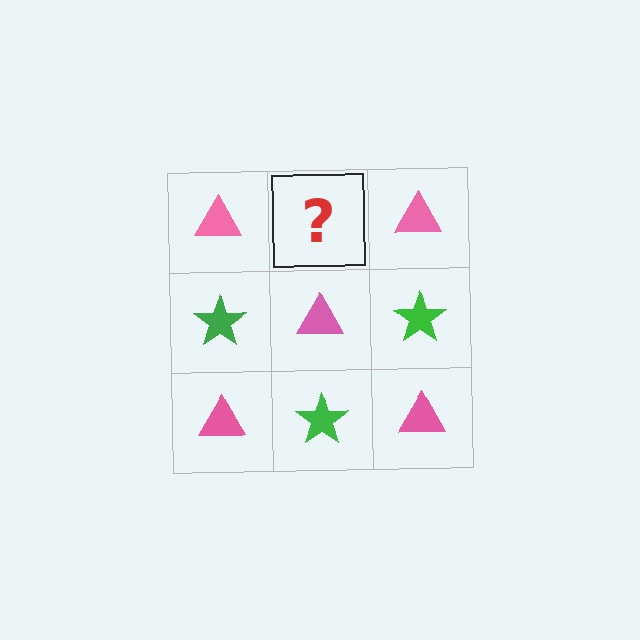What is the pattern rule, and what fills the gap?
The rule is that it alternates pink triangle and green star in a checkerboard pattern. The gap should be filled with a green star.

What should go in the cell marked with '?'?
The missing cell should contain a green star.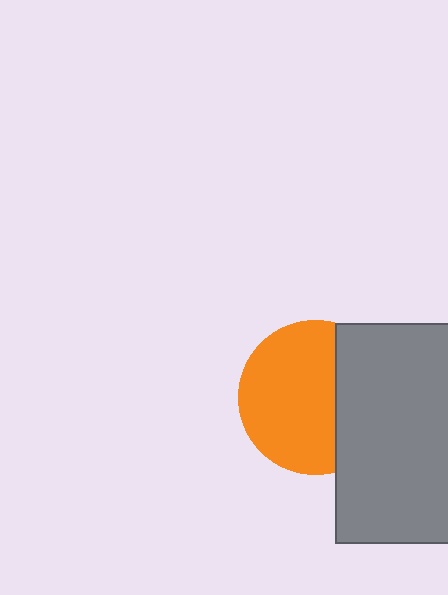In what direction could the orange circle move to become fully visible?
The orange circle could move left. That would shift it out from behind the gray rectangle entirely.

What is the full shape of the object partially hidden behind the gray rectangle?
The partially hidden object is an orange circle.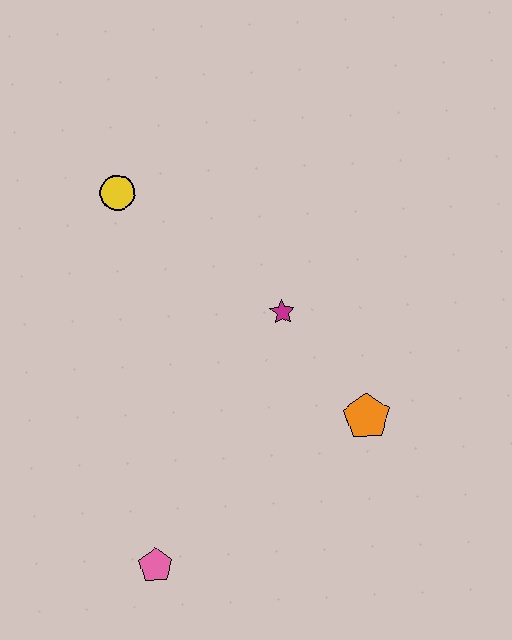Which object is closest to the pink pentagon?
The orange pentagon is closest to the pink pentagon.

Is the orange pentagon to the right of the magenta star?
Yes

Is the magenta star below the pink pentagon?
No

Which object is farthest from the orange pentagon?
The yellow circle is farthest from the orange pentagon.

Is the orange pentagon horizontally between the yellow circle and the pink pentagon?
No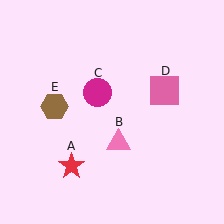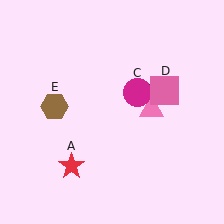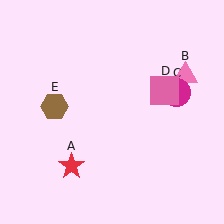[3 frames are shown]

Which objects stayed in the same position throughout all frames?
Red star (object A) and pink square (object D) and brown hexagon (object E) remained stationary.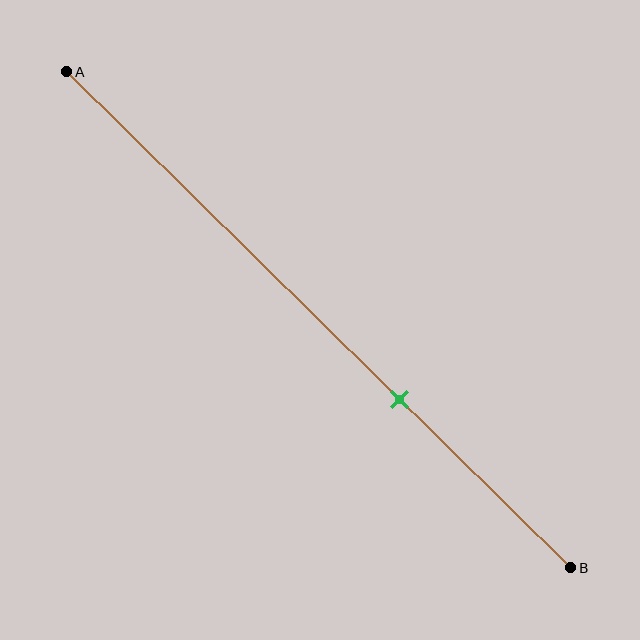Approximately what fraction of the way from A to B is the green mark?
The green mark is approximately 65% of the way from A to B.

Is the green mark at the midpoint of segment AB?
No, the mark is at about 65% from A, not at the 50% midpoint.